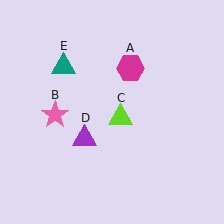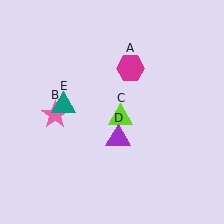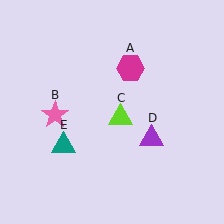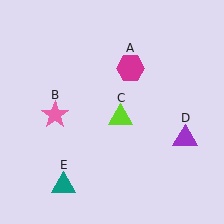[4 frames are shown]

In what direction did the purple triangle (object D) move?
The purple triangle (object D) moved right.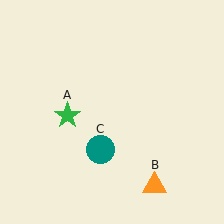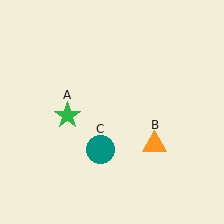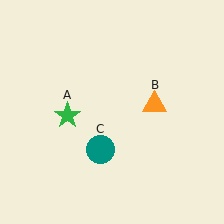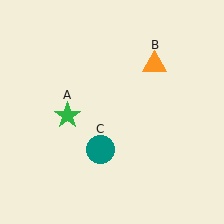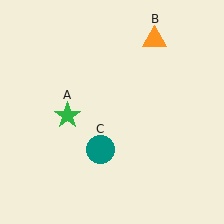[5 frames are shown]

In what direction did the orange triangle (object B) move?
The orange triangle (object B) moved up.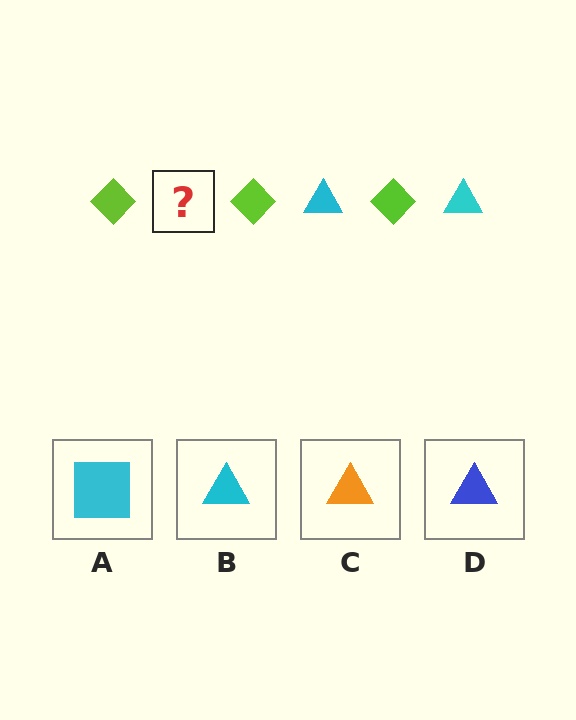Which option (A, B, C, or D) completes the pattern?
B.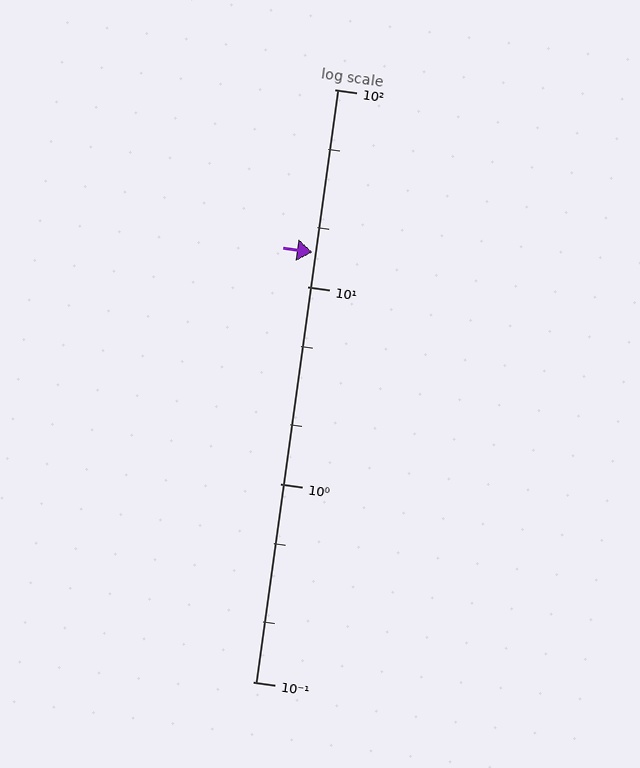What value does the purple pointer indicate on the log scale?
The pointer indicates approximately 15.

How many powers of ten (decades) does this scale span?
The scale spans 3 decades, from 0.1 to 100.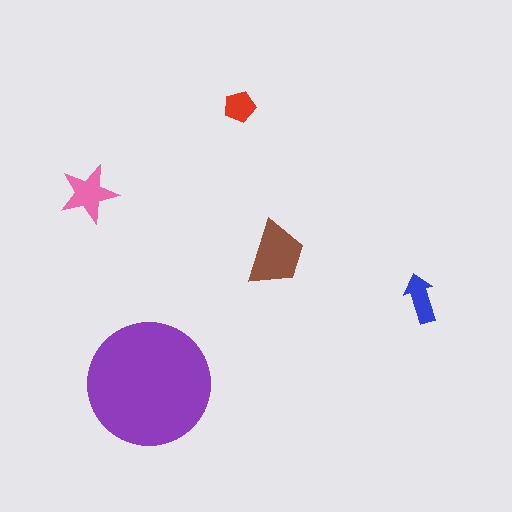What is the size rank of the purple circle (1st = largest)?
1st.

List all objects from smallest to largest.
The red pentagon, the blue arrow, the pink star, the brown trapezoid, the purple circle.